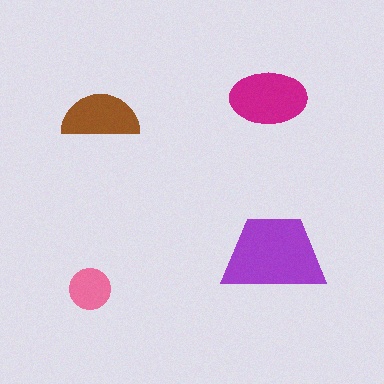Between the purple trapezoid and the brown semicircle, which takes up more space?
The purple trapezoid.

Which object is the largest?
The purple trapezoid.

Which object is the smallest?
The pink circle.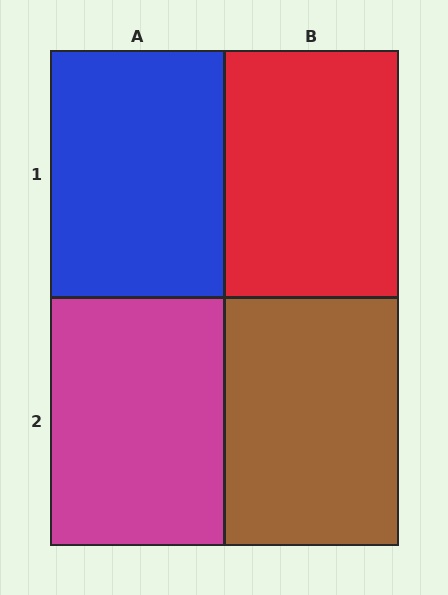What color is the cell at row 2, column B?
Brown.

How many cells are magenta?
1 cell is magenta.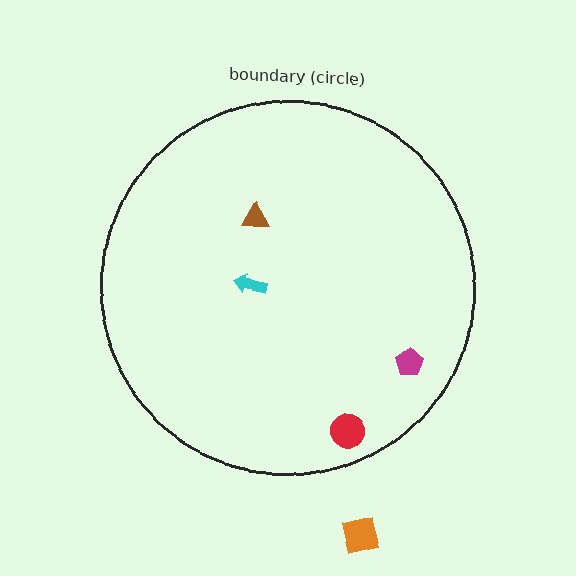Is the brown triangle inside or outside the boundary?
Inside.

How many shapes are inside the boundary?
4 inside, 1 outside.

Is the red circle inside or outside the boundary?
Inside.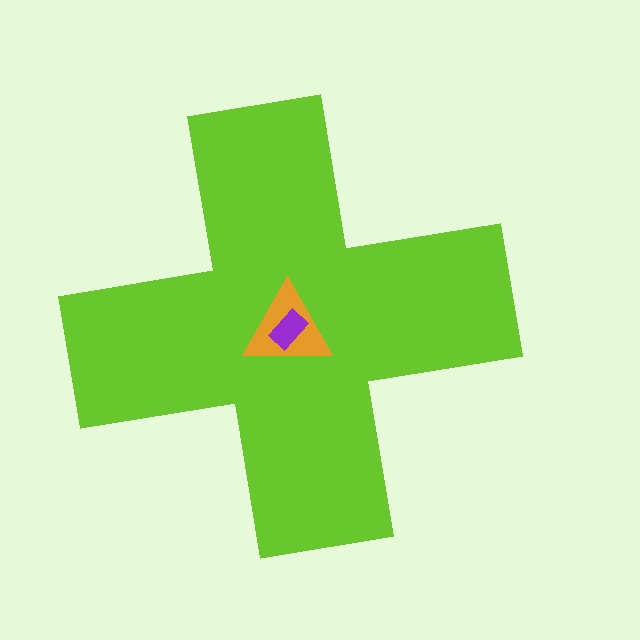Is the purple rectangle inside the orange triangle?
Yes.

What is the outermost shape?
The lime cross.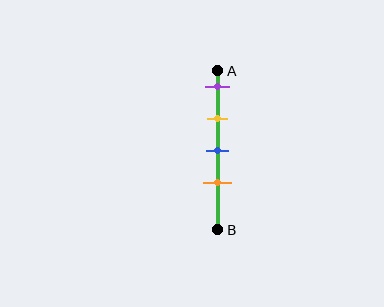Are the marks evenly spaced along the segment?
Yes, the marks are approximately evenly spaced.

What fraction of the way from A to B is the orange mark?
The orange mark is approximately 70% (0.7) of the way from A to B.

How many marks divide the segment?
There are 4 marks dividing the segment.